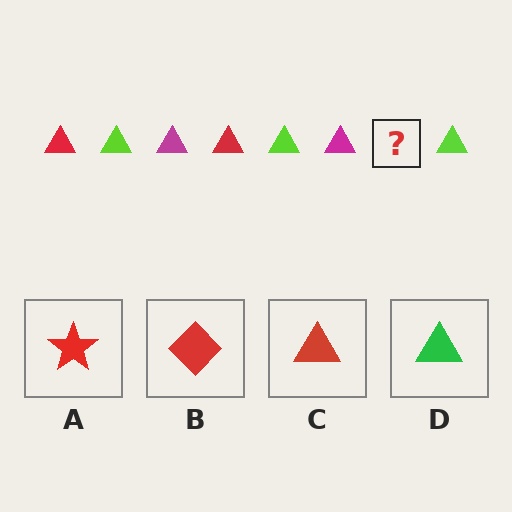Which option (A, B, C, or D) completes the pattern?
C.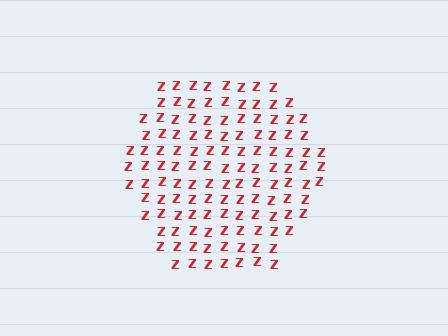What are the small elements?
The small elements are letter Z's.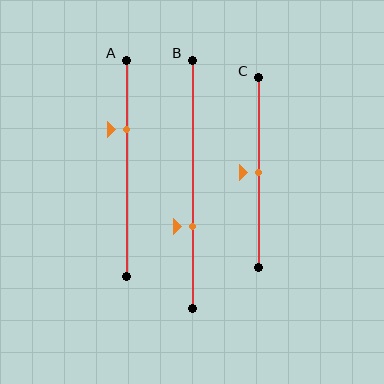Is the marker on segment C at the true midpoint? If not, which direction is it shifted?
Yes, the marker on segment C is at the true midpoint.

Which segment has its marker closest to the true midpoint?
Segment C has its marker closest to the true midpoint.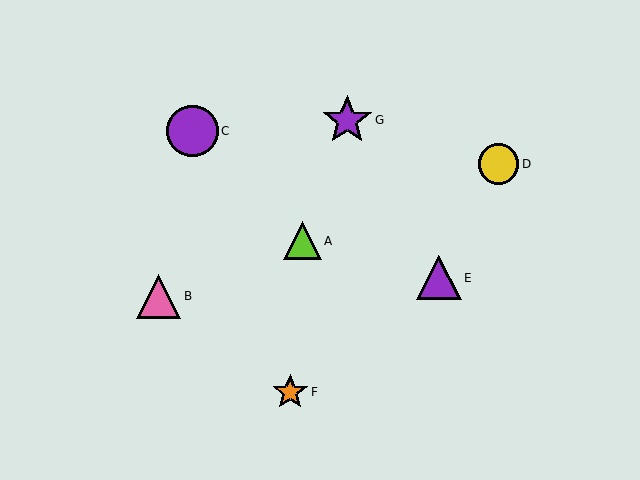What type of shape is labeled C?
Shape C is a purple circle.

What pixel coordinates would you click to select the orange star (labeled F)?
Click at (290, 392) to select the orange star F.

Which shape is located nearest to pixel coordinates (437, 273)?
The purple triangle (labeled E) at (439, 278) is nearest to that location.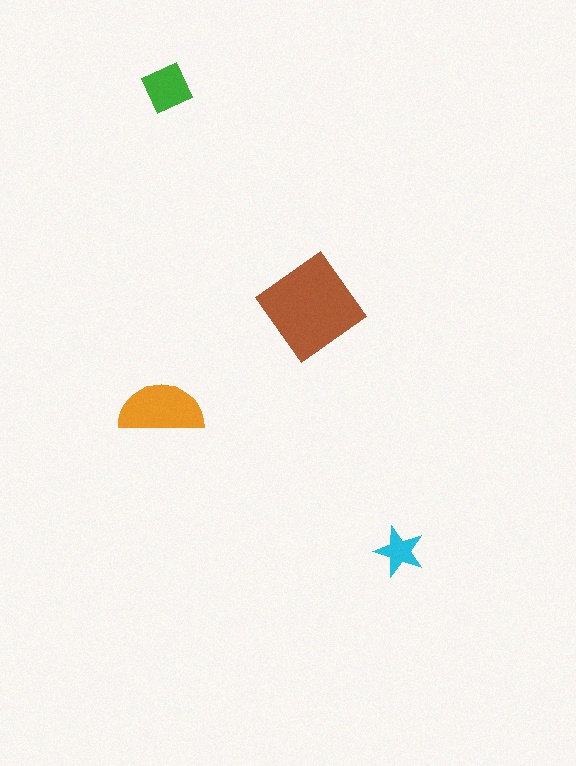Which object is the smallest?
The cyan star.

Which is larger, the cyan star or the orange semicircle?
The orange semicircle.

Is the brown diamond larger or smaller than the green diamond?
Larger.